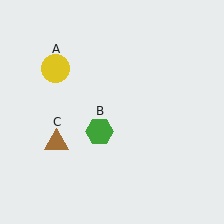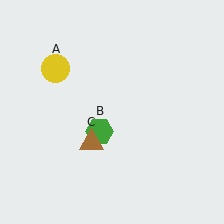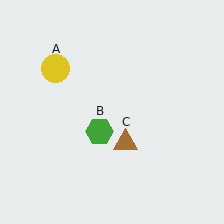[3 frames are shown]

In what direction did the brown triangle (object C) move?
The brown triangle (object C) moved right.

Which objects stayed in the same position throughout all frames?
Yellow circle (object A) and green hexagon (object B) remained stationary.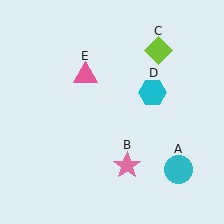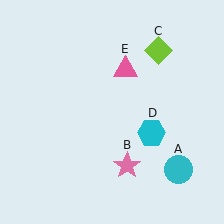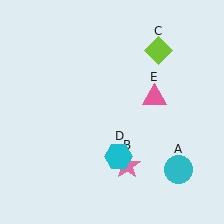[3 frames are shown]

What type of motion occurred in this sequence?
The cyan hexagon (object D), pink triangle (object E) rotated clockwise around the center of the scene.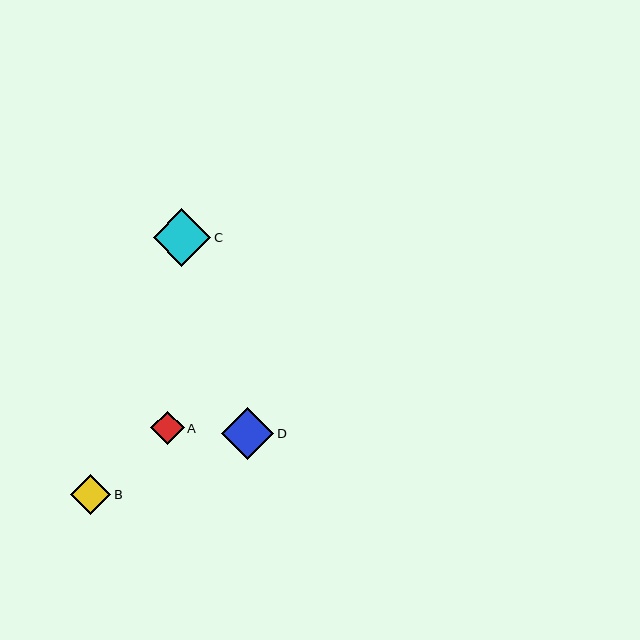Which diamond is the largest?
Diamond C is the largest with a size of approximately 58 pixels.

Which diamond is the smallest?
Diamond A is the smallest with a size of approximately 33 pixels.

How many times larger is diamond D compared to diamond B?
Diamond D is approximately 1.3 times the size of diamond B.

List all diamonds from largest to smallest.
From largest to smallest: C, D, B, A.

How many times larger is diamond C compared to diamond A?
Diamond C is approximately 1.7 times the size of diamond A.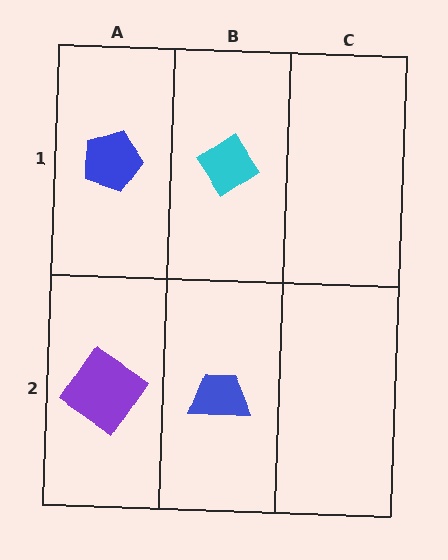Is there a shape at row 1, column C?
No, that cell is empty.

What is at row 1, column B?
A cyan diamond.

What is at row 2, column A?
A purple diamond.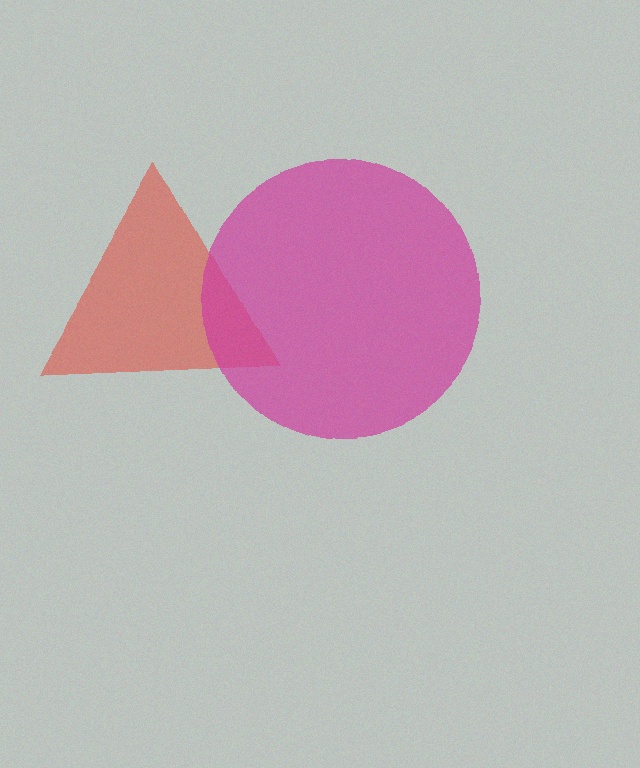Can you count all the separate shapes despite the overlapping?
Yes, there are 2 separate shapes.